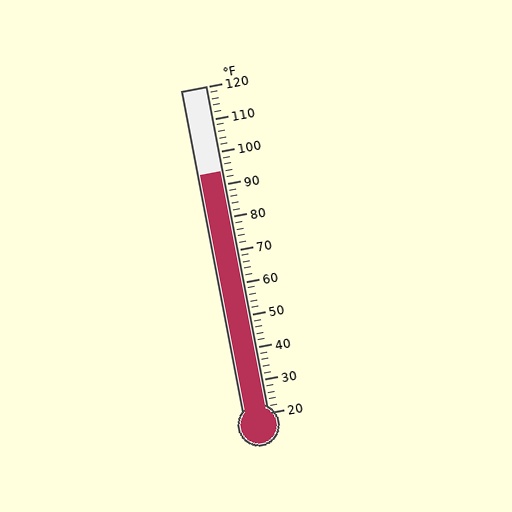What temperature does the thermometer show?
The thermometer shows approximately 94°F.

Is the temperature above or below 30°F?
The temperature is above 30°F.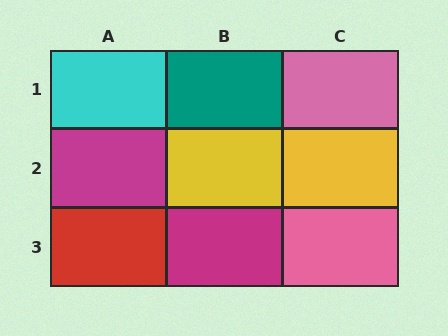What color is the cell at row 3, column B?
Magenta.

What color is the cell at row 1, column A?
Cyan.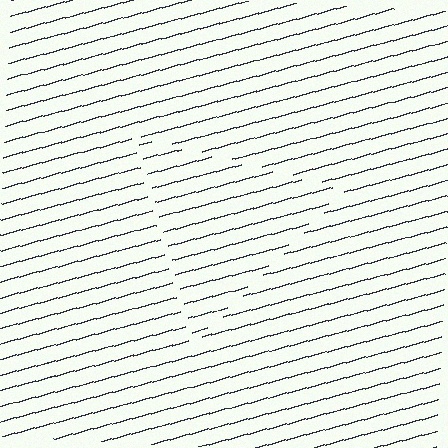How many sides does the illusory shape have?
3 sides — the line-ends trace a triangle.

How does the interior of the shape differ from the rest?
The interior of the shape contains the same grating, shifted by half a period — the contour is defined by the phase discontinuity where line-ends from the inner and outer gratings abut.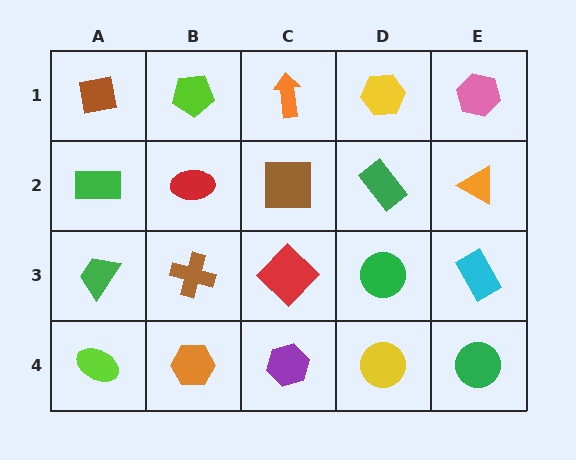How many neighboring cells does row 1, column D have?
3.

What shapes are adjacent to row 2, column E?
A pink hexagon (row 1, column E), a cyan rectangle (row 3, column E), a green rectangle (row 2, column D).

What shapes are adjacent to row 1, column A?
A green rectangle (row 2, column A), a lime pentagon (row 1, column B).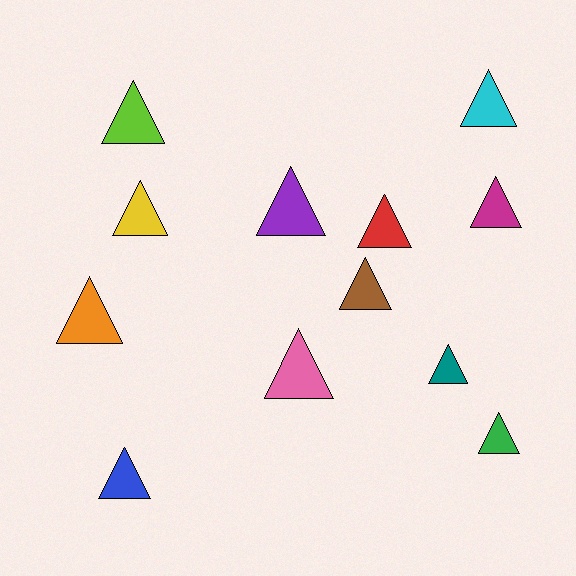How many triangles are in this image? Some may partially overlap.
There are 12 triangles.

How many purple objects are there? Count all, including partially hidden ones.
There is 1 purple object.